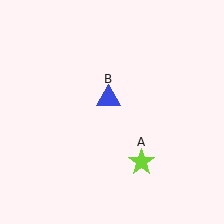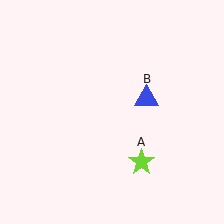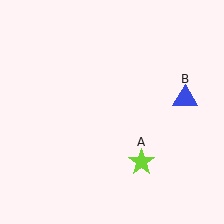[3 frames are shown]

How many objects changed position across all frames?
1 object changed position: blue triangle (object B).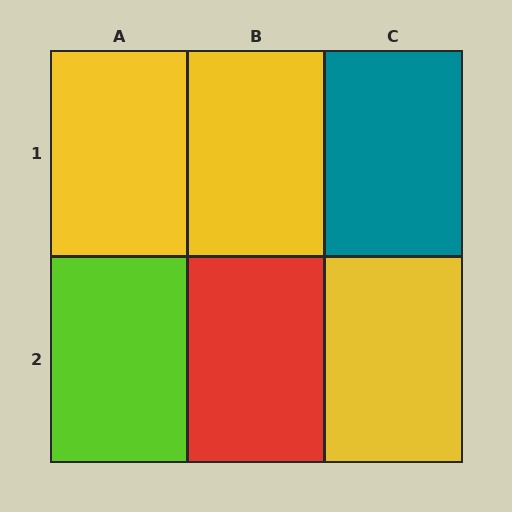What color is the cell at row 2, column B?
Red.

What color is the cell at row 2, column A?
Lime.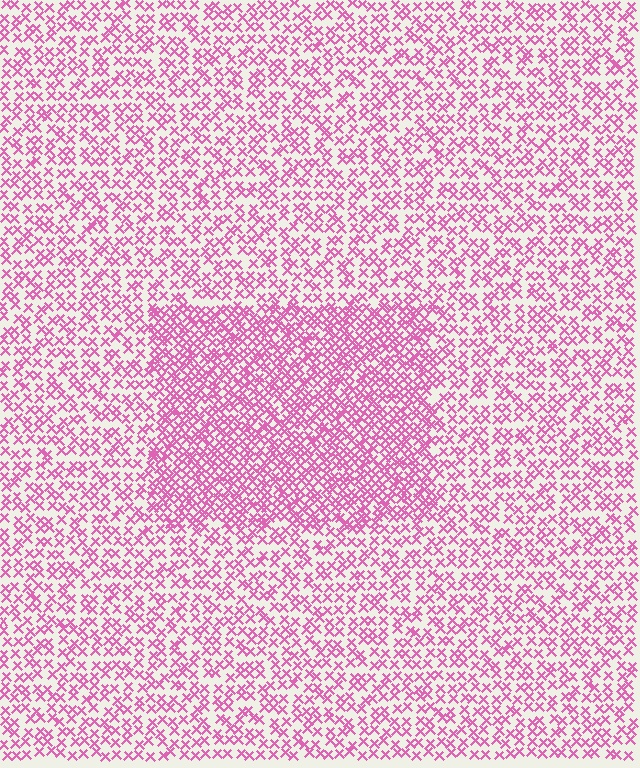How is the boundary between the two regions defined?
The boundary is defined by a change in element density (approximately 1.8x ratio). All elements are the same color, size, and shape.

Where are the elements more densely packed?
The elements are more densely packed inside the rectangle boundary.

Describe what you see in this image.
The image contains small pink elements arranged at two different densities. A rectangle-shaped region is visible where the elements are more densely packed than the surrounding area.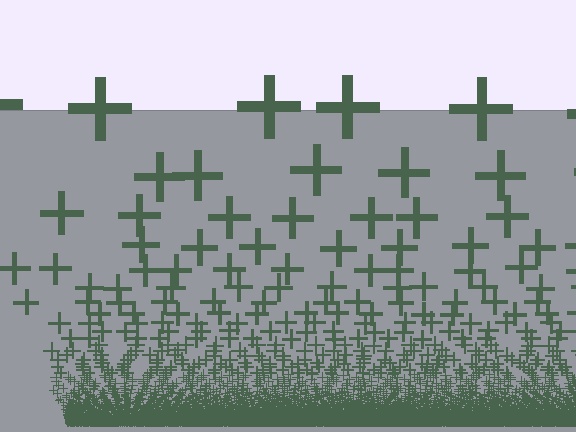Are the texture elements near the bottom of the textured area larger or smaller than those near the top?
Smaller. The gradient is inverted — elements near the bottom are smaller and denser.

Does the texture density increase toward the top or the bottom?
Density increases toward the bottom.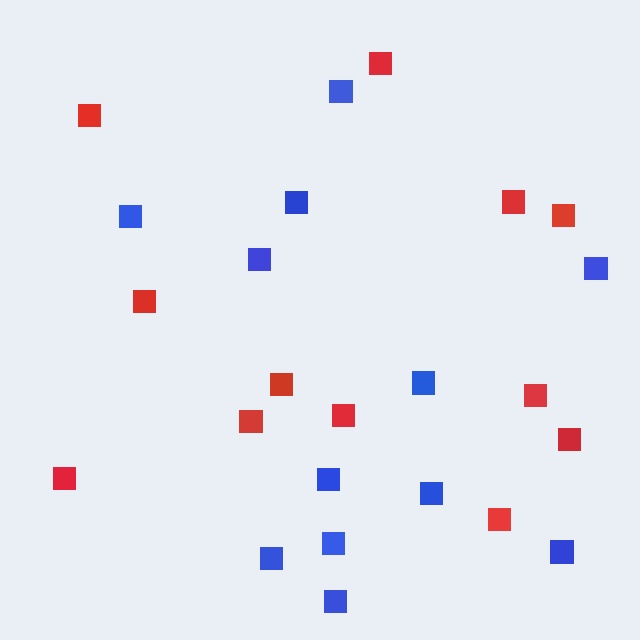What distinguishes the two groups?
There are 2 groups: one group of red squares (12) and one group of blue squares (12).